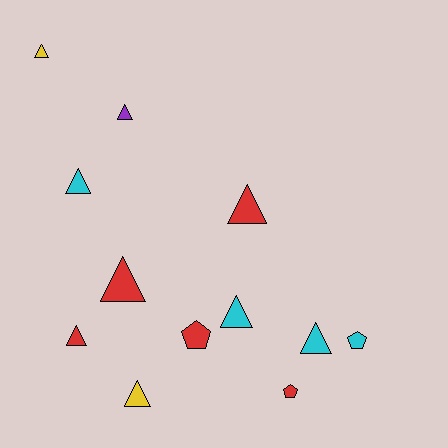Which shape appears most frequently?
Triangle, with 9 objects.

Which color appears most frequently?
Red, with 5 objects.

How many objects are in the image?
There are 12 objects.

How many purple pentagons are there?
There are no purple pentagons.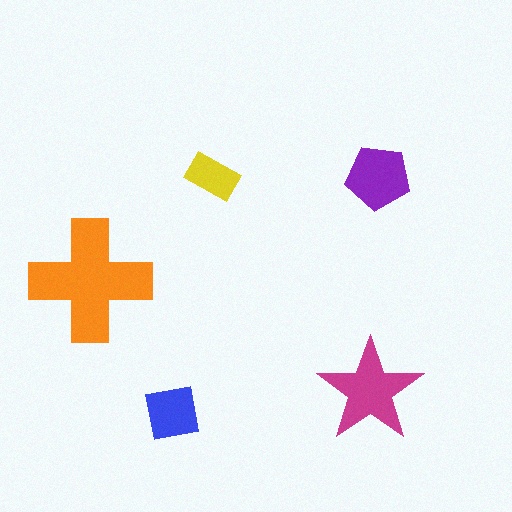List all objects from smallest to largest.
The yellow rectangle, the blue square, the purple pentagon, the magenta star, the orange cross.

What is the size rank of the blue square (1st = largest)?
4th.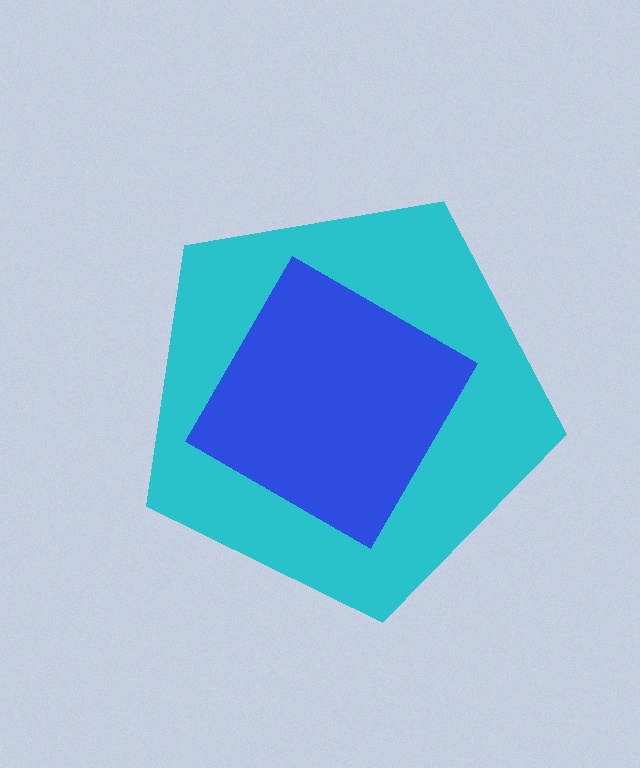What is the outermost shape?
The cyan pentagon.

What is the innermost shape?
The blue diamond.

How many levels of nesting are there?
2.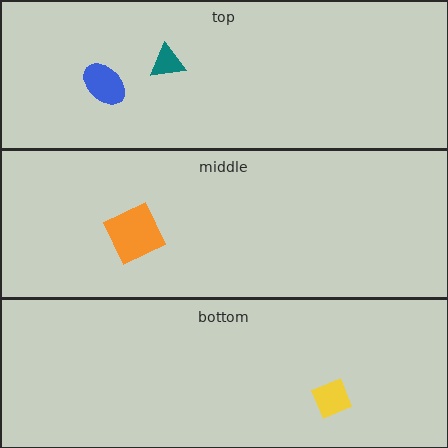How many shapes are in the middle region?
1.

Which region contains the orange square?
The middle region.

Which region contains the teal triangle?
The top region.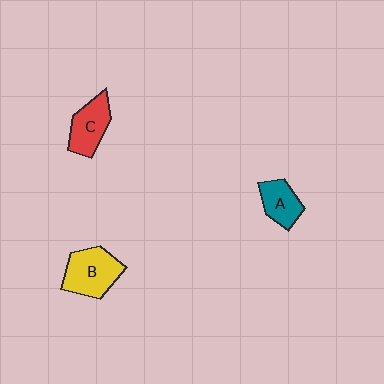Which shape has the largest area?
Shape B (yellow).